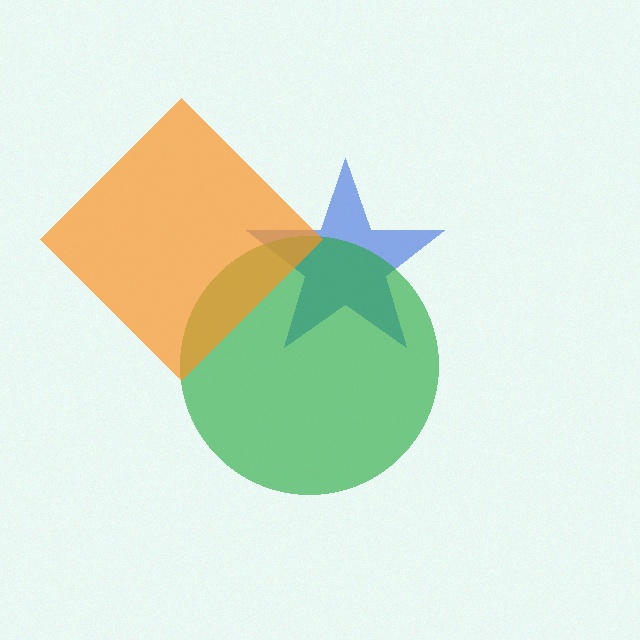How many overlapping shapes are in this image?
There are 3 overlapping shapes in the image.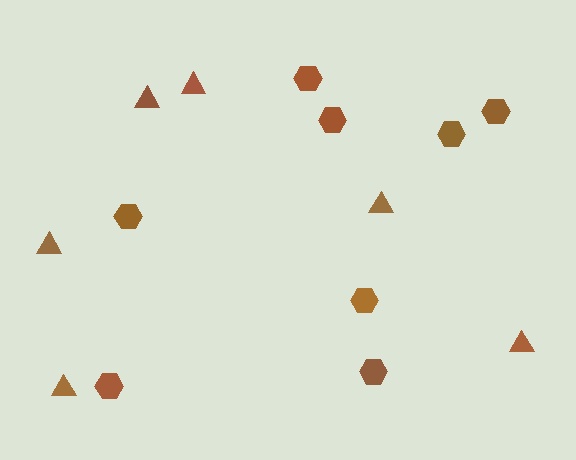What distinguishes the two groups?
There are 2 groups: one group of hexagons (8) and one group of triangles (6).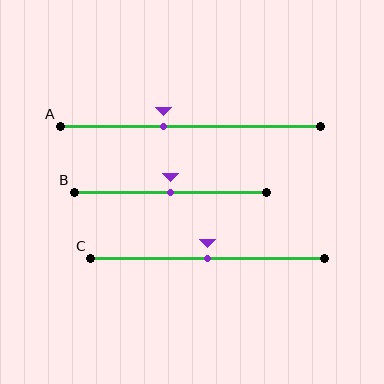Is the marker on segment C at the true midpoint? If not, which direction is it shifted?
Yes, the marker on segment C is at the true midpoint.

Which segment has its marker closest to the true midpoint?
Segment B has its marker closest to the true midpoint.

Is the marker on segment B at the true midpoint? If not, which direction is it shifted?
Yes, the marker on segment B is at the true midpoint.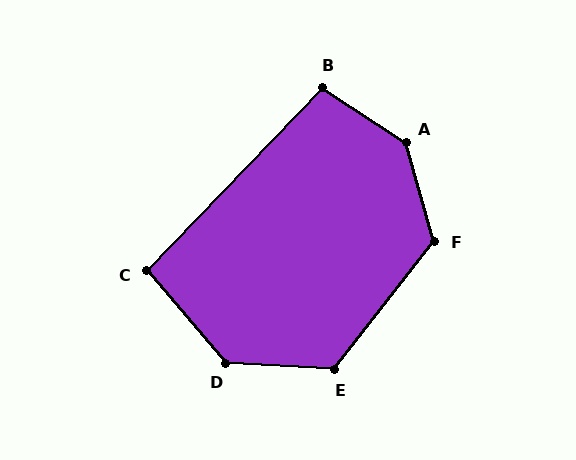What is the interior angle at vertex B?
Approximately 100 degrees (obtuse).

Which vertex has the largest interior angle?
A, at approximately 140 degrees.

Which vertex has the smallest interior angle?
C, at approximately 96 degrees.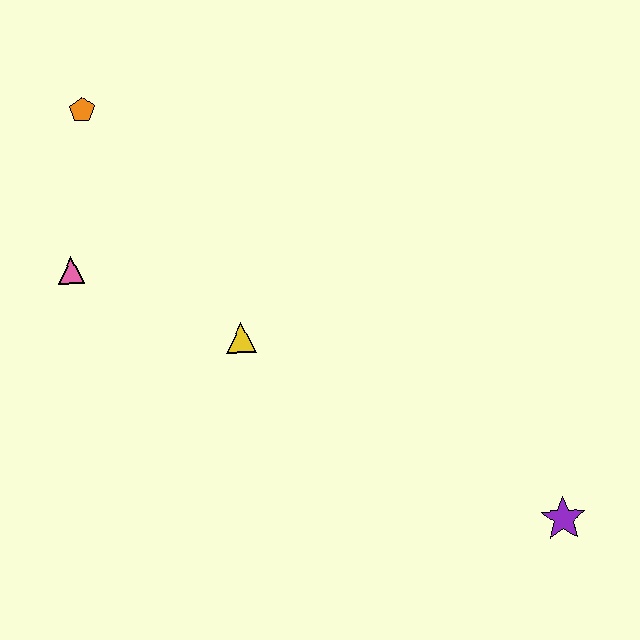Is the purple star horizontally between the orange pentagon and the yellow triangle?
No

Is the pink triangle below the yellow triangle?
No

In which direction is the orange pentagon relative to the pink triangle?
The orange pentagon is above the pink triangle.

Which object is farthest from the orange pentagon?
The purple star is farthest from the orange pentagon.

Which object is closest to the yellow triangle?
The pink triangle is closest to the yellow triangle.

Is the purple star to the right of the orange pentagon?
Yes